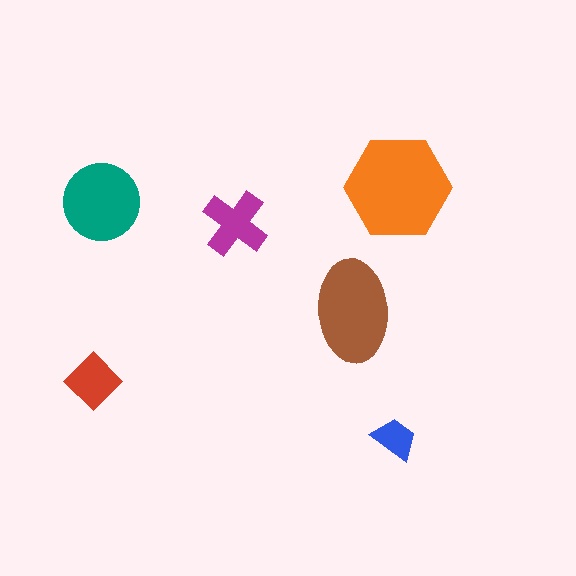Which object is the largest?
The orange hexagon.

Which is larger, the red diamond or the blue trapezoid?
The red diamond.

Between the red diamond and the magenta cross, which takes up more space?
The magenta cross.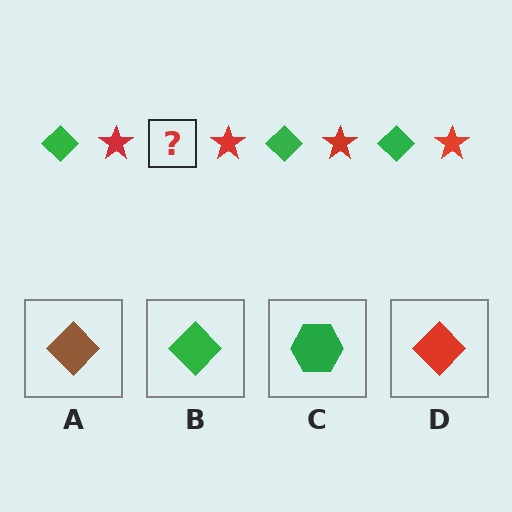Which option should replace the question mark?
Option B.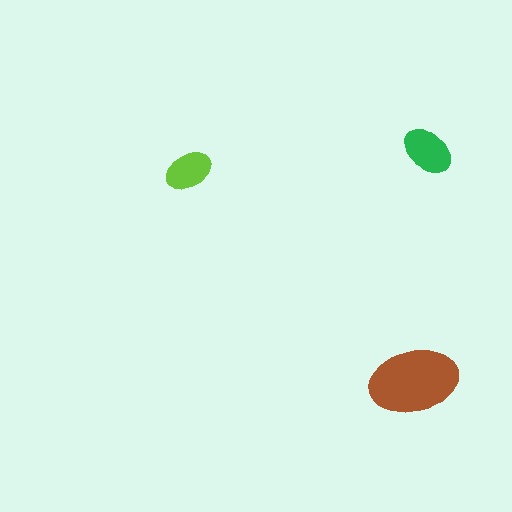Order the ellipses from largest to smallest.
the brown one, the green one, the lime one.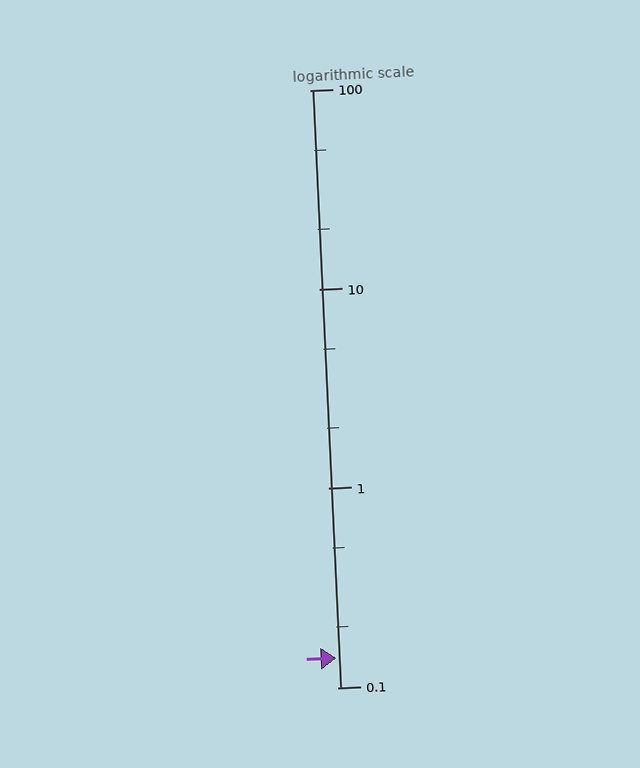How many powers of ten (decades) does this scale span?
The scale spans 3 decades, from 0.1 to 100.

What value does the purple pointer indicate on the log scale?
The pointer indicates approximately 0.14.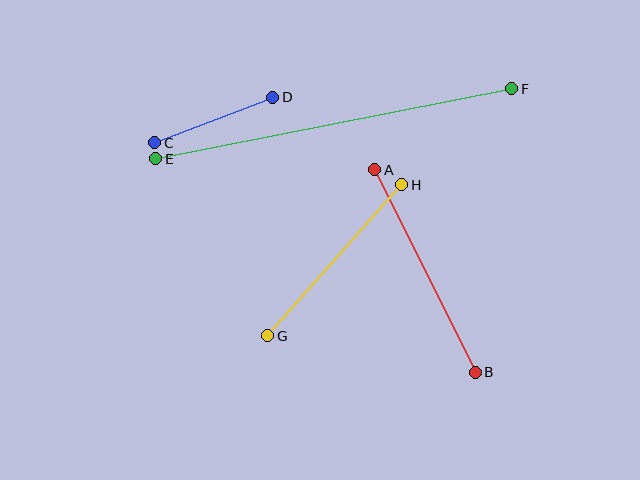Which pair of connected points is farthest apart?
Points E and F are farthest apart.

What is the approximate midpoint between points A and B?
The midpoint is at approximately (425, 271) pixels.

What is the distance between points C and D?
The distance is approximately 127 pixels.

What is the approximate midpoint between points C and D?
The midpoint is at approximately (214, 120) pixels.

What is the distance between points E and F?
The distance is approximately 363 pixels.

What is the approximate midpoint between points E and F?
The midpoint is at approximately (334, 124) pixels.